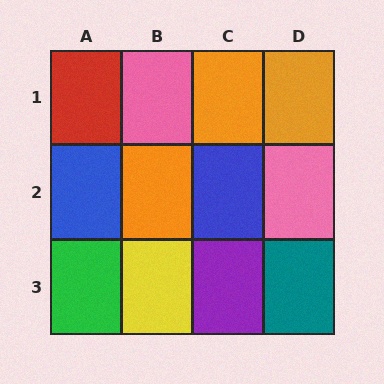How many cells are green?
1 cell is green.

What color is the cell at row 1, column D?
Orange.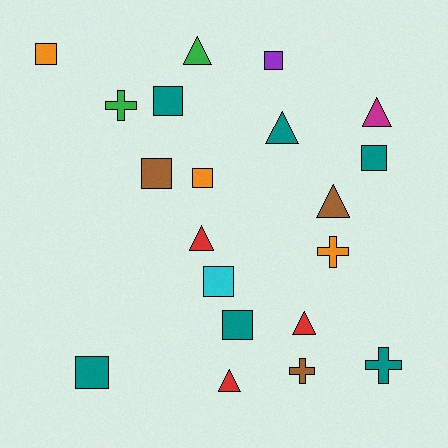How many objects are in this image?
There are 20 objects.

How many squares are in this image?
There are 9 squares.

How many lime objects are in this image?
There are no lime objects.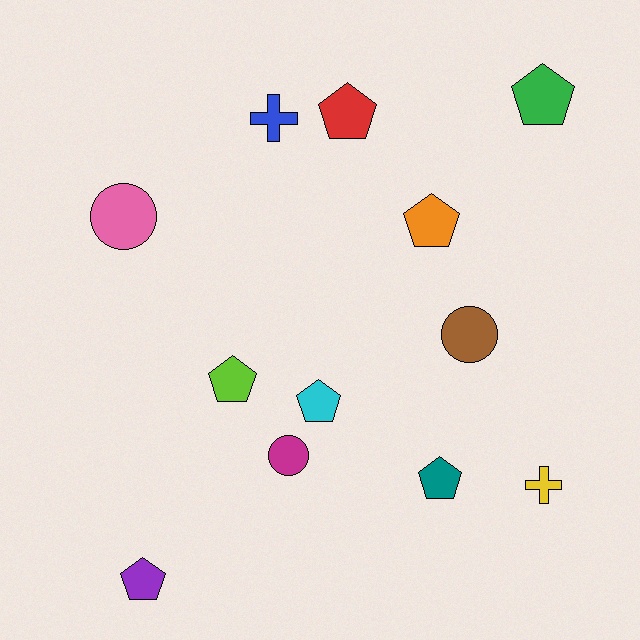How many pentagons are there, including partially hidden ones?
There are 7 pentagons.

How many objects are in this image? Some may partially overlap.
There are 12 objects.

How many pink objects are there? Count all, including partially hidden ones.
There is 1 pink object.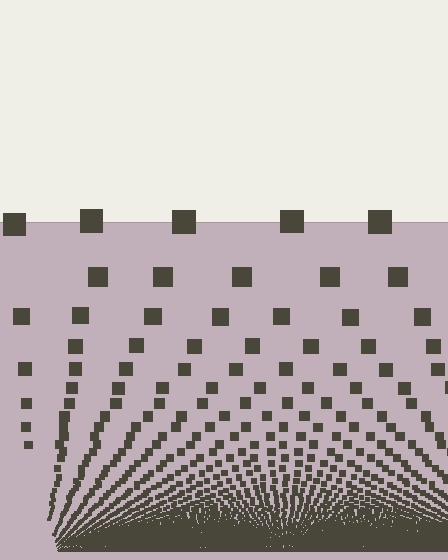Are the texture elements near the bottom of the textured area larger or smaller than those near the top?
Smaller. The gradient is inverted — elements near the bottom are smaller and denser.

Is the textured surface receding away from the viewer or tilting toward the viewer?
The surface appears to tilt toward the viewer. Texture elements get larger and sparser toward the top.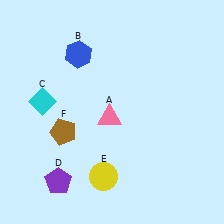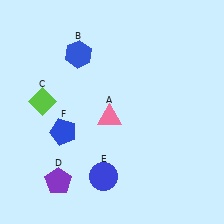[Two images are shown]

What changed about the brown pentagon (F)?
In Image 1, F is brown. In Image 2, it changed to blue.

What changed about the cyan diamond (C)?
In Image 1, C is cyan. In Image 2, it changed to lime.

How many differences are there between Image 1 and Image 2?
There are 3 differences between the two images.